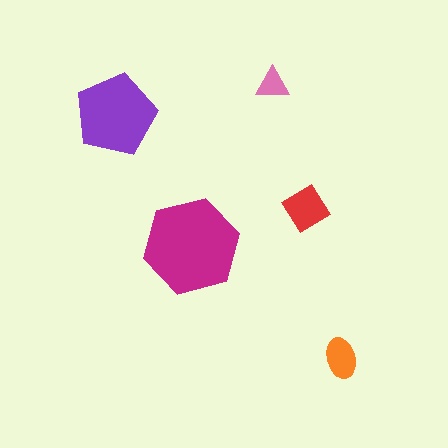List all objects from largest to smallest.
The magenta hexagon, the purple pentagon, the red diamond, the orange ellipse, the pink triangle.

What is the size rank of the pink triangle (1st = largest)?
5th.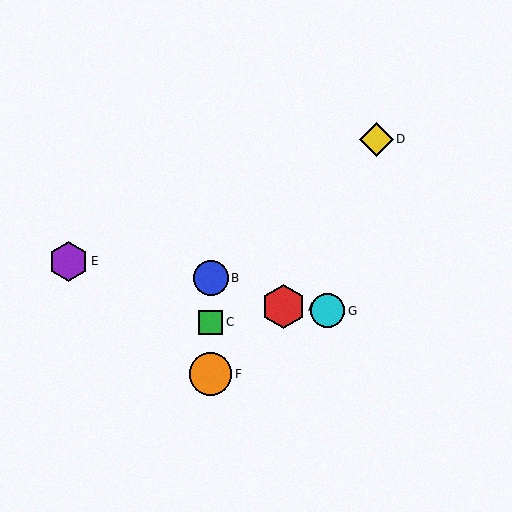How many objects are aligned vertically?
3 objects (B, C, F) are aligned vertically.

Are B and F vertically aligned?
Yes, both are at x≈211.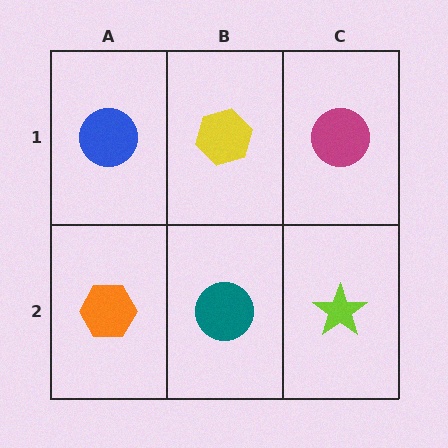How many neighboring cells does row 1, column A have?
2.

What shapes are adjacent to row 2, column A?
A blue circle (row 1, column A), a teal circle (row 2, column B).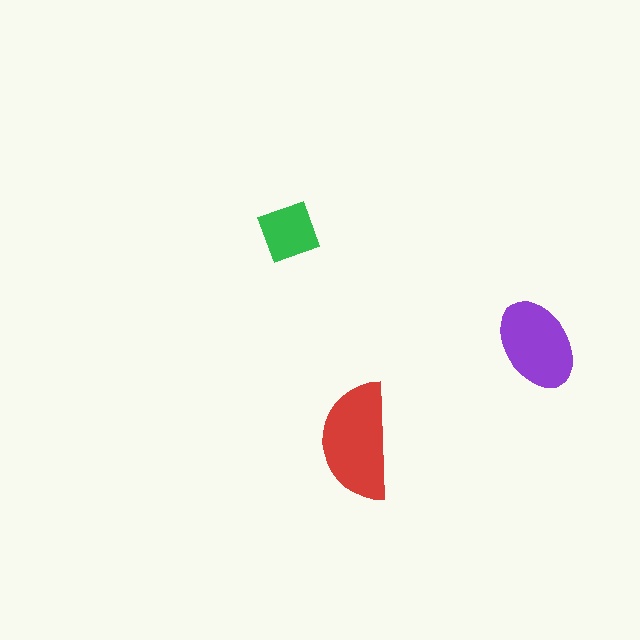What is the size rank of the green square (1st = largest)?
3rd.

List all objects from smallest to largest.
The green square, the purple ellipse, the red semicircle.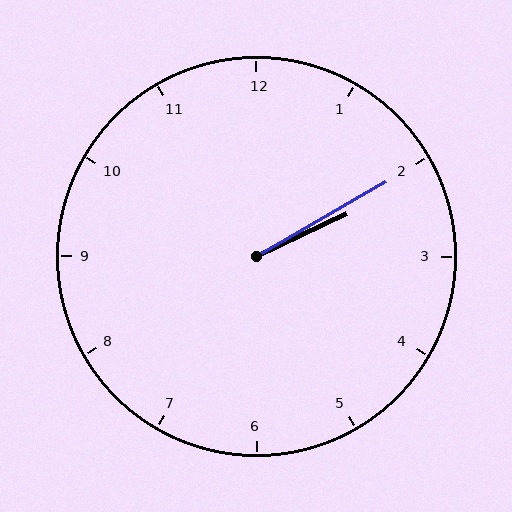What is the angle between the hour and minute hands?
Approximately 5 degrees.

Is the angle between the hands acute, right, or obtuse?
It is acute.